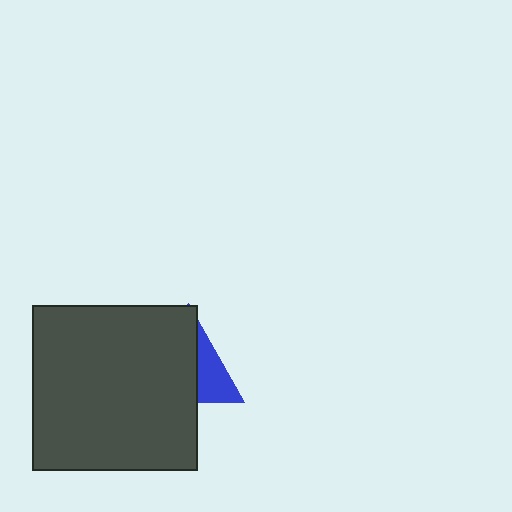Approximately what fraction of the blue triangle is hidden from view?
Roughly 65% of the blue triangle is hidden behind the dark gray square.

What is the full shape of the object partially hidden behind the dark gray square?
The partially hidden object is a blue triangle.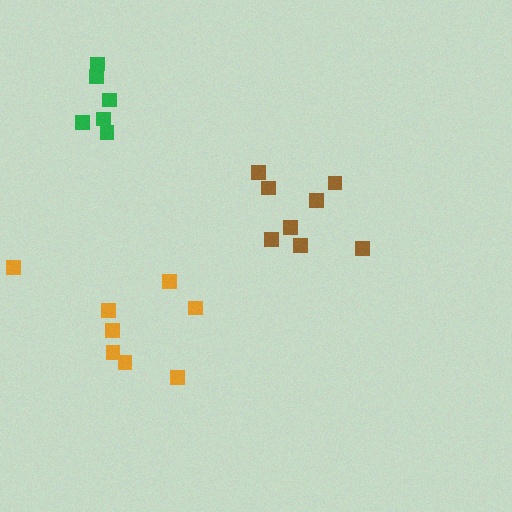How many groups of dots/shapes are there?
There are 3 groups.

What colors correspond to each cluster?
The clusters are colored: green, brown, orange.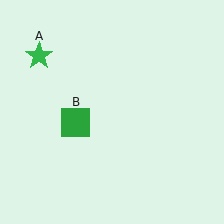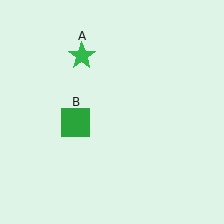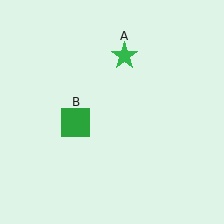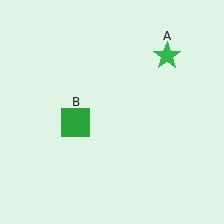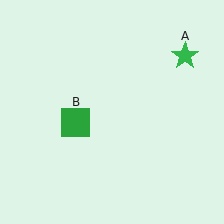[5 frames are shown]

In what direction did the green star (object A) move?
The green star (object A) moved right.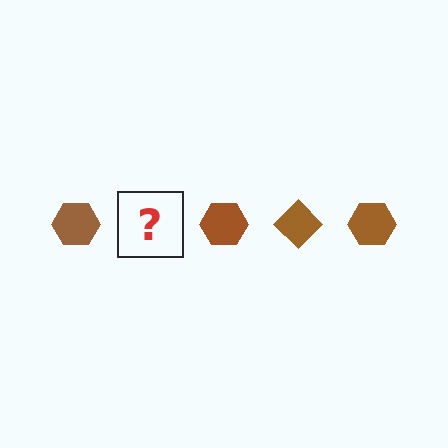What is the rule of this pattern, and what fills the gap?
The rule is that the pattern cycles through hexagon, diamond shapes in brown. The gap should be filled with a brown diamond.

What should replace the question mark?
The question mark should be replaced with a brown diamond.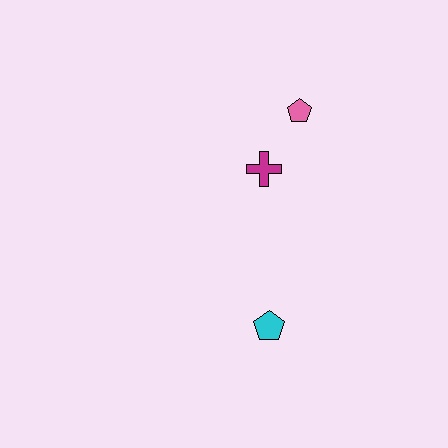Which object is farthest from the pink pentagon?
The cyan pentagon is farthest from the pink pentagon.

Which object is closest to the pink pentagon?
The magenta cross is closest to the pink pentagon.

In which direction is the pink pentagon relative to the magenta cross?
The pink pentagon is above the magenta cross.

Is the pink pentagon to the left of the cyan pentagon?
No